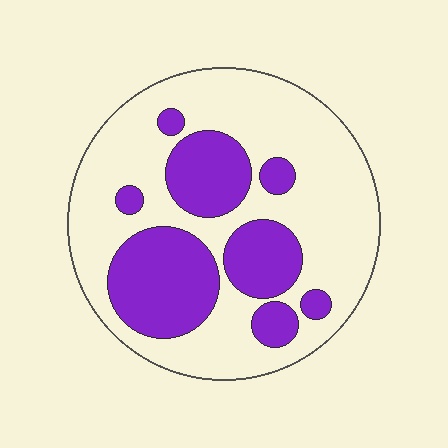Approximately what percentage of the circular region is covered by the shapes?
Approximately 35%.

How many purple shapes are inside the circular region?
8.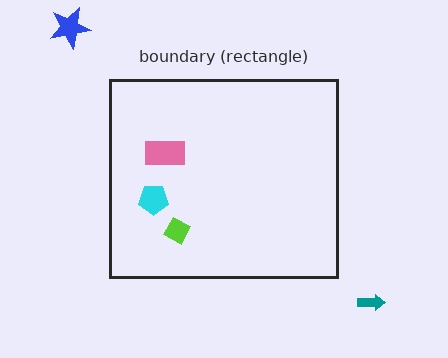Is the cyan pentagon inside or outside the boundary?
Inside.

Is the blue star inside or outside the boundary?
Outside.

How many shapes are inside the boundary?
3 inside, 2 outside.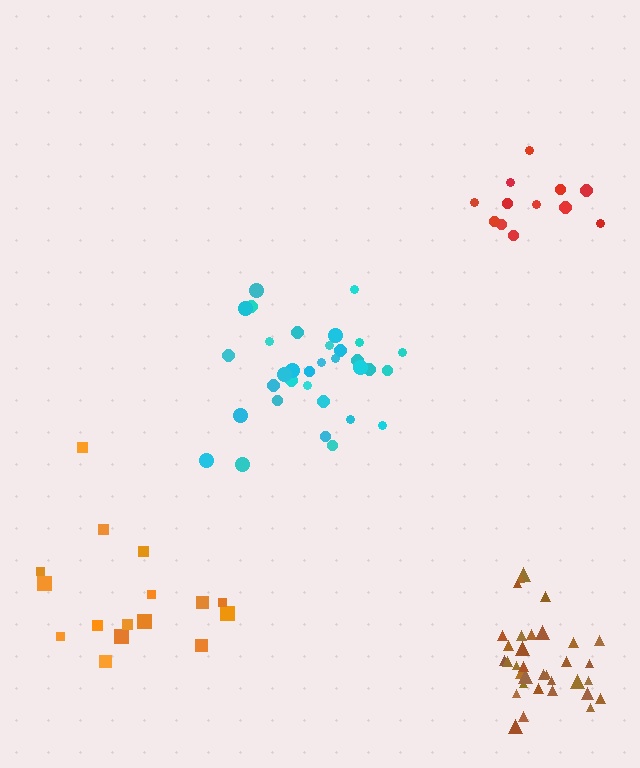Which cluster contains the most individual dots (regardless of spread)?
Brown (34).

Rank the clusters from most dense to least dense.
brown, cyan, red, orange.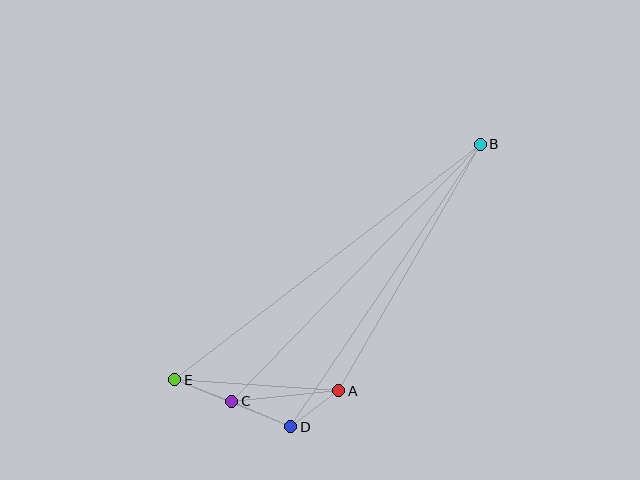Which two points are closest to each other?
Points A and D are closest to each other.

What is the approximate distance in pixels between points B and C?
The distance between B and C is approximately 357 pixels.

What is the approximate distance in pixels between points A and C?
The distance between A and C is approximately 108 pixels.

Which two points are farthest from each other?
Points B and E are farthest from each other.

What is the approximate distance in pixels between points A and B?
The distance between A and B is approximately 284 pixels.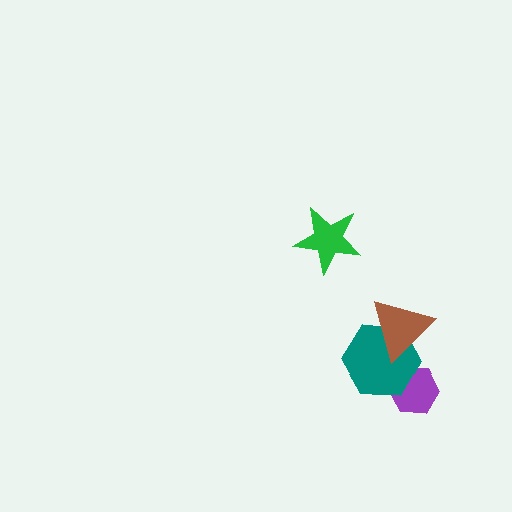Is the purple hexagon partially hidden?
Yes, it is partially covered by another shape.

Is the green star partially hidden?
No, no other shape covers it.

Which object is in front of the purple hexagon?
The teal hexagon is in front of the purple hexagon.